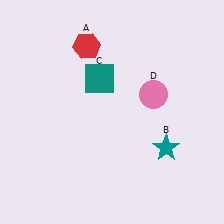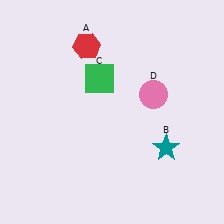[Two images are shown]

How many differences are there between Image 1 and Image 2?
There is 1 difference between the two images.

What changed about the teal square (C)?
In Image 1, C is teal. In Image 2, it changed to green.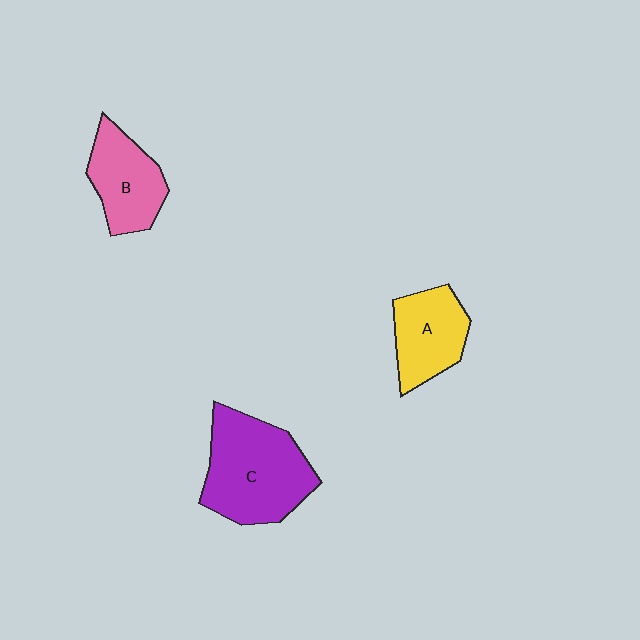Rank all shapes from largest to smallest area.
From largest to smallest: C (purple), B (pink), A (yellow).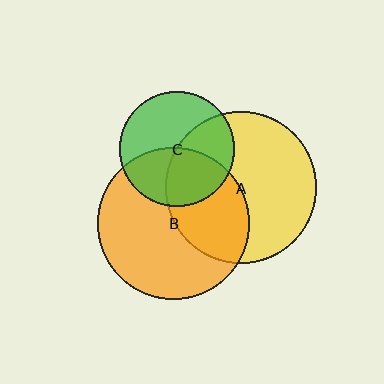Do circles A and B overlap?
Yes.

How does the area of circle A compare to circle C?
Approximately 1.7 times.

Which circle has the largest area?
Circle A (yellow).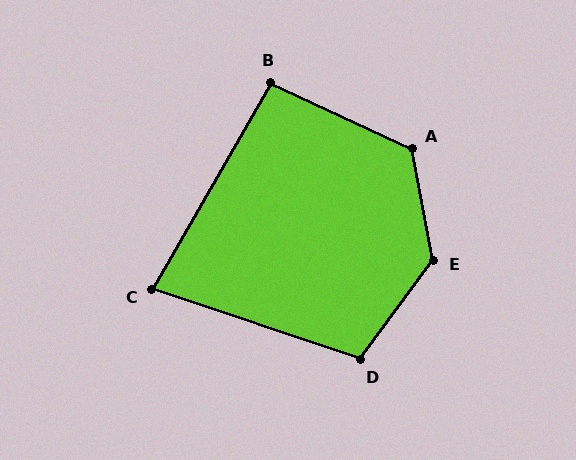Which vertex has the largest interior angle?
E, at approximately 133 degrees.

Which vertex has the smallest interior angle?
C, at approximately 79 degrees.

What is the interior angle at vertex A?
Approximately 126 degrees (obtuse).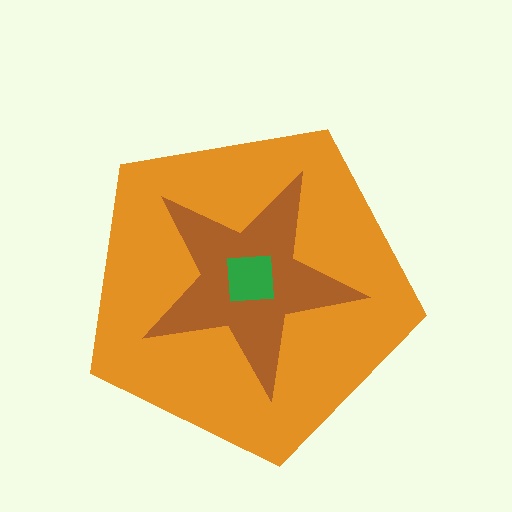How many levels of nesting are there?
3.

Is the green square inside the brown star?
Yes.